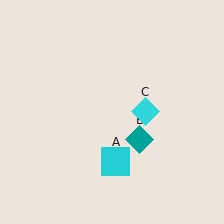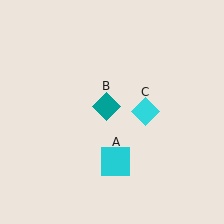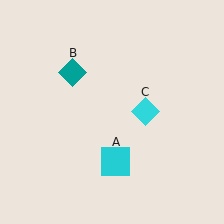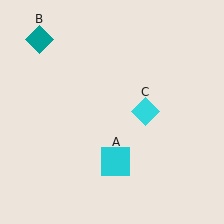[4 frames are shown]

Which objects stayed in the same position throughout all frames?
Cyan square (object A) and cyan diamond (object C) remained stationary.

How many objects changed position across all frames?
1 object changed position: teal diamond (object B).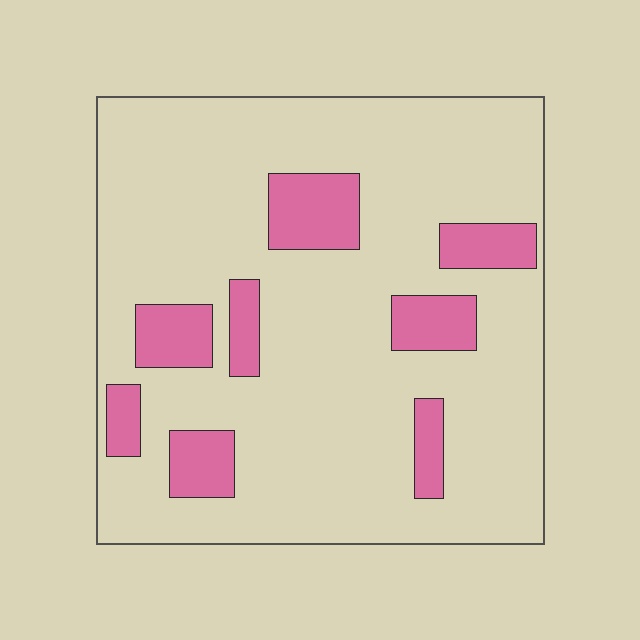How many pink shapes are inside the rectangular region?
8.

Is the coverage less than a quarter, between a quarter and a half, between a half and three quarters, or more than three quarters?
Less than a quarter.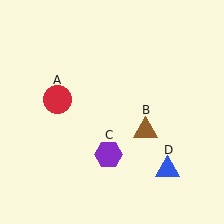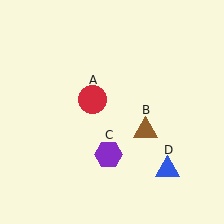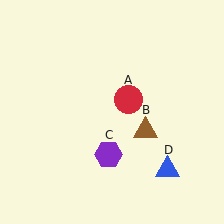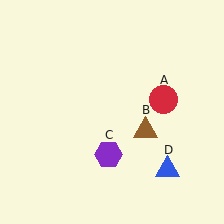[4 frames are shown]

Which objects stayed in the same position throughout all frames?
Brown triangle (object B) and purple hexagon (object C) and blue triangle (object D) remained stationary.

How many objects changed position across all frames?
1 object changed position: red circle (object A).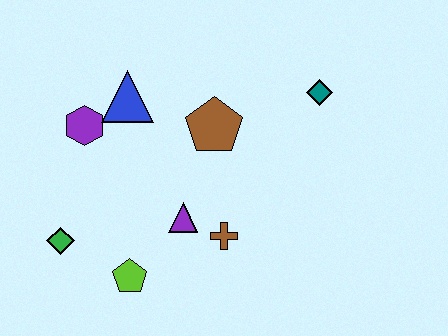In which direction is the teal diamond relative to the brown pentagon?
The teal diamond is to the right of the brown pentagon.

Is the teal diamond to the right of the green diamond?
Yes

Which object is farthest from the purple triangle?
The teal diamond is farthest from the purple triangle.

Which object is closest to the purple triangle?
The brown cross is closest to the purple triangle.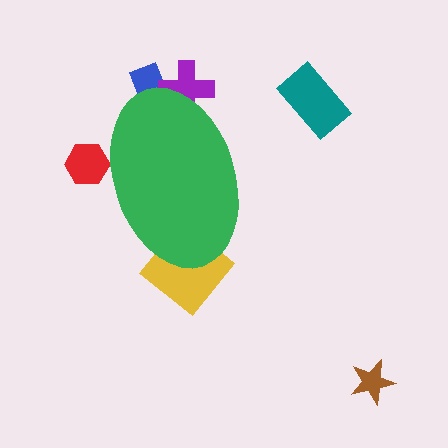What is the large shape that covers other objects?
A green ellipse.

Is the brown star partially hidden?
No, the brown star is fully visible.